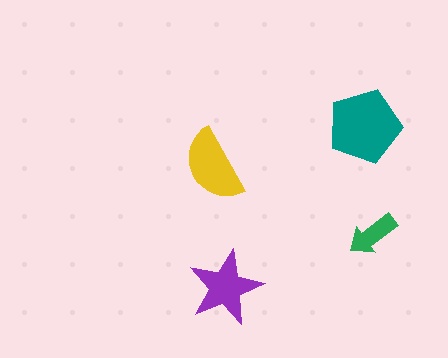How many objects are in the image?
There are 4 objects in the image.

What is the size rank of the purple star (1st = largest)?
3rd.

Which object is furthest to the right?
The green arrow is rightmost.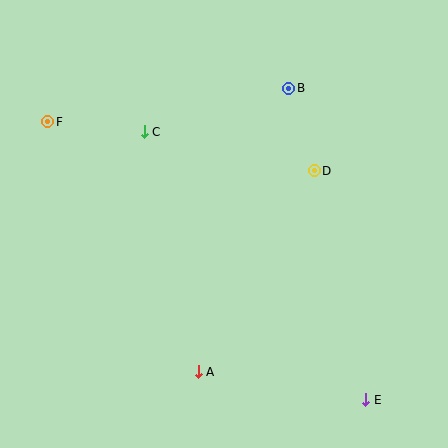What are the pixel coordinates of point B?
Point B is at (289, 88).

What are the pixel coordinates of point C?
Point C is at (144, 132).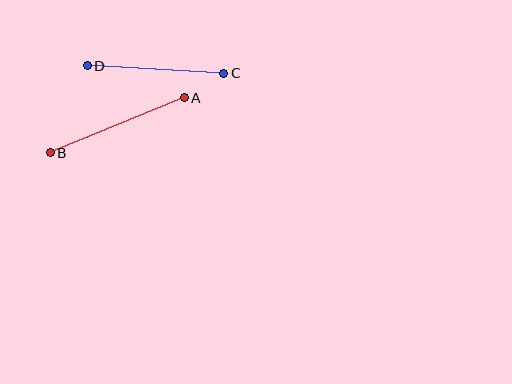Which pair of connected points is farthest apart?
Points A and B are farthest apart.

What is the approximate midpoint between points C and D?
The midpoint is at approximately (155, 70) pixels.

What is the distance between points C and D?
The distance is approximately 137 pixels.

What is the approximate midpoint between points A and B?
The midpoint is at approximately (117, 125) pixels.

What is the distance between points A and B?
The distance is approximately 145 pixels.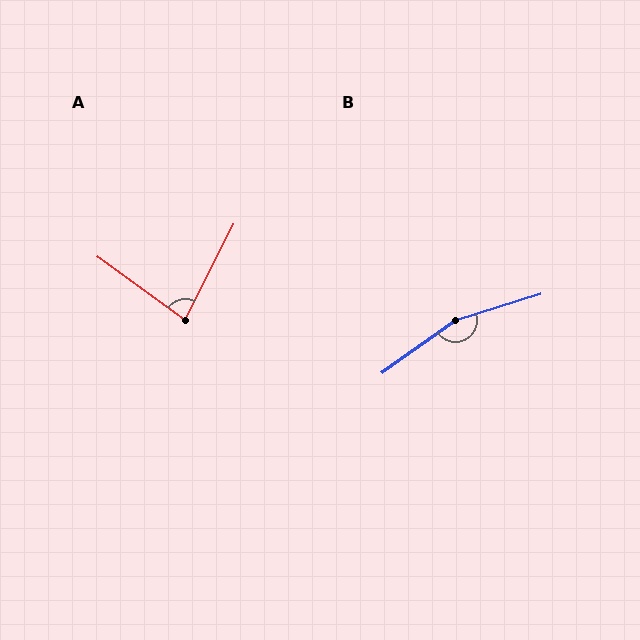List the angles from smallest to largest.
A (81°), B (162°).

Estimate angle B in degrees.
Approximately 162 degrees.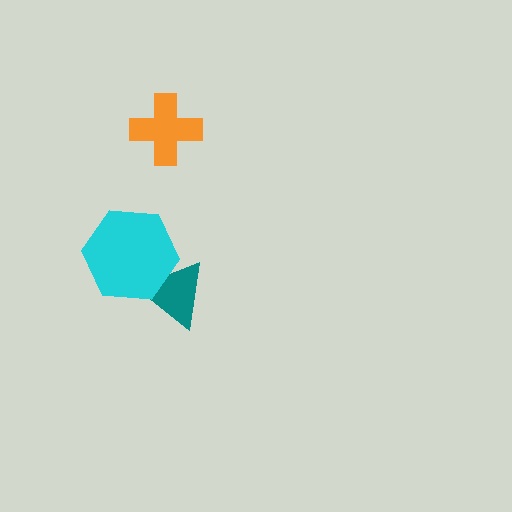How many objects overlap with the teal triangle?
1 object overlaps with the teal triangle.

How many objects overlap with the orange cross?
0 objects overlap with the orange cross.